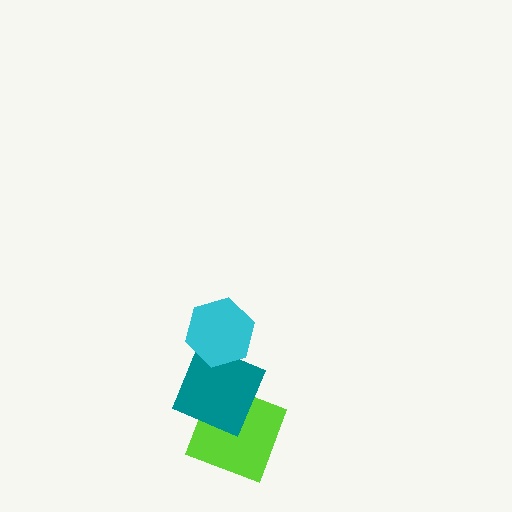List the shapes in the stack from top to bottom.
From top to bottom: the cyan hexagon, the teal square, the lime square.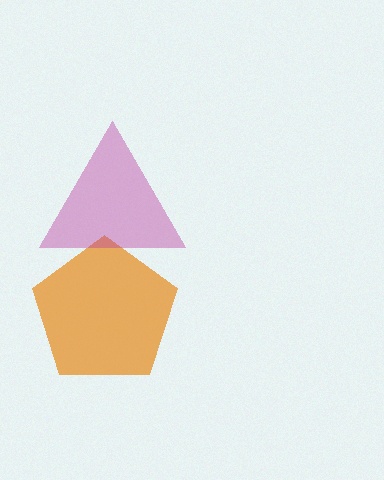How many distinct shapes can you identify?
There are 2 distinct shapes: an orange pentagon, a magenta triangle.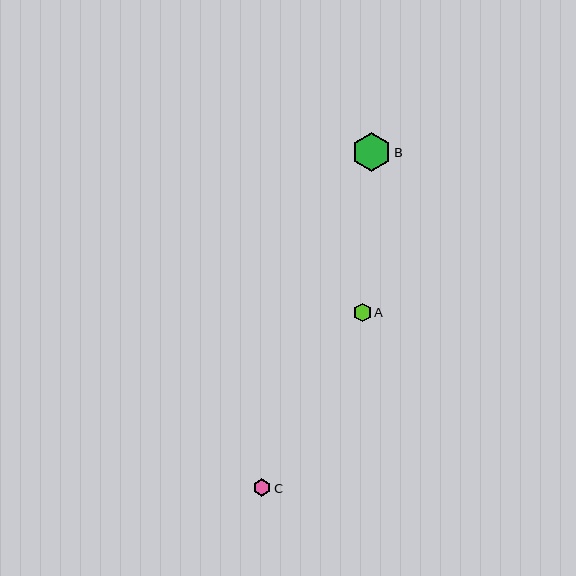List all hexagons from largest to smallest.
From largest to smallest: B, A, C.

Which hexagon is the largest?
Hexagon B is the largest with a size of approximately 39 pixels.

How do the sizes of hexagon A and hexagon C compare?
Hexagon A and hexagon C are approximately the same size.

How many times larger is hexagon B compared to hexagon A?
Hexagon B is approximately 2.2 times the size of hexagon A.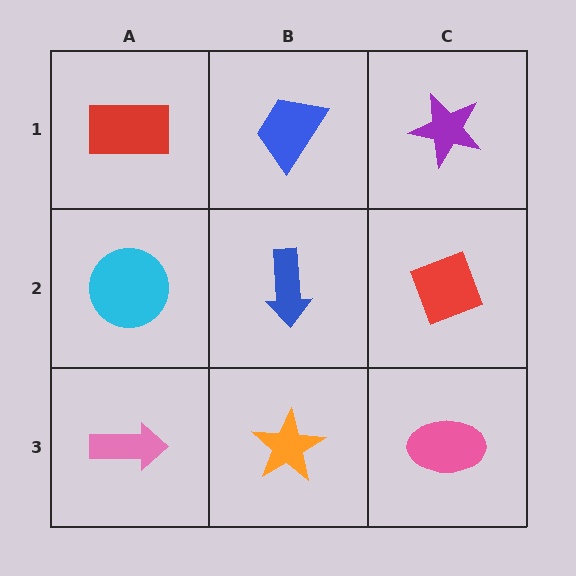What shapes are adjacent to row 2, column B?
A blue trapezoid (row 1, column B), an orange star (row 3, column B), a cyan circle (row 2, column A), a red diamond (row 2, column C).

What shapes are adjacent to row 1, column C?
A red diamond (row 2, column C), a blue trapezoid (row 1, column B).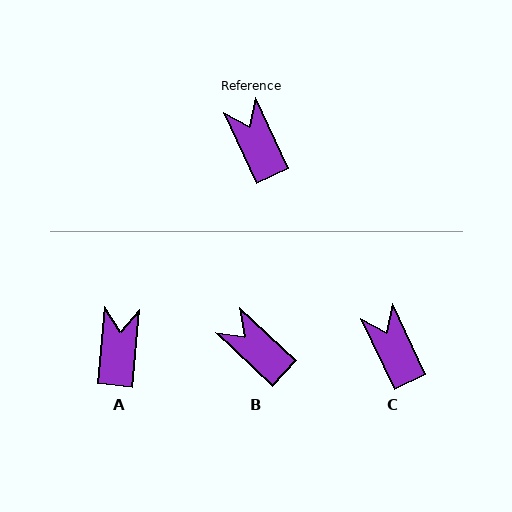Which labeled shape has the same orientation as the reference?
C.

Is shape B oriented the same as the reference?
No, it is off by about 22 degrees.